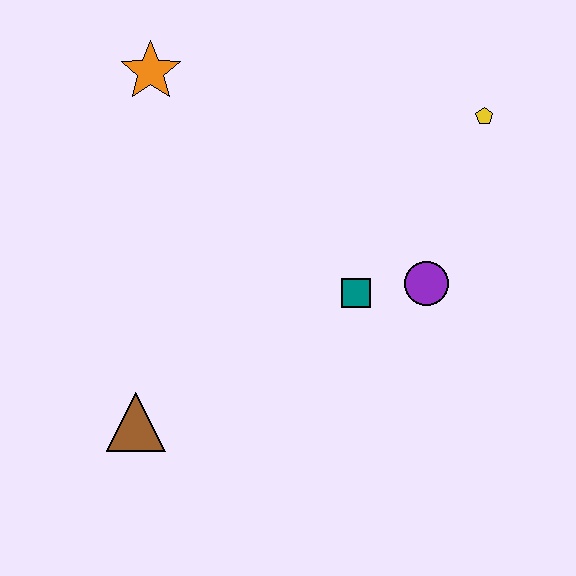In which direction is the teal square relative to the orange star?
The teal square is below the orange star.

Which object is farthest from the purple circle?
The orange star is farthest from the purple circle.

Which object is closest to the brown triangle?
The teal square is closest to the brown triangle.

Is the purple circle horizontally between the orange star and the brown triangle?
No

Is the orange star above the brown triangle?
Yes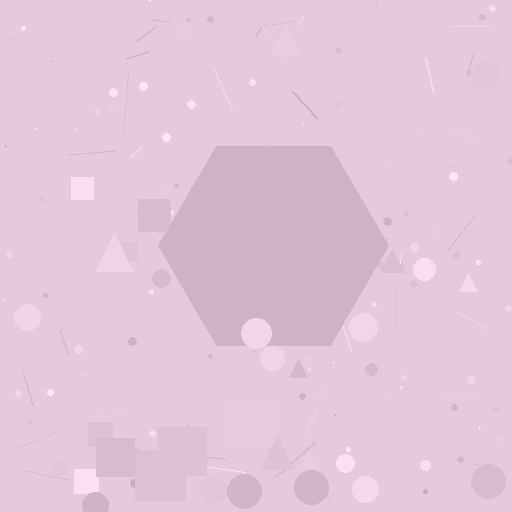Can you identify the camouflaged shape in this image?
The camouflaged shape is a hexagon.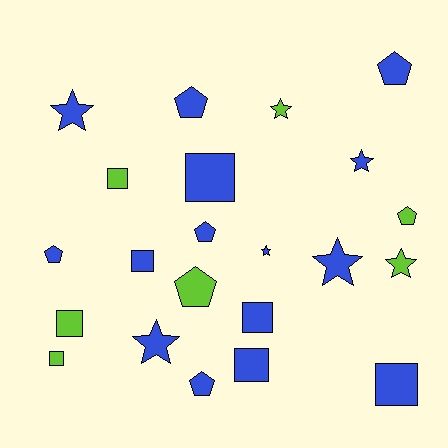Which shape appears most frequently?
Square, with 8 objects.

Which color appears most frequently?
Blue, with 15 objects.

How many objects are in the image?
There are 22 objects.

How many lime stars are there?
There are 2 lime stars.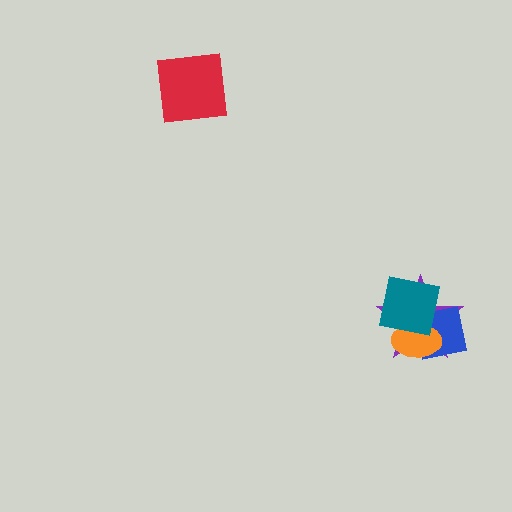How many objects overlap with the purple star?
3 objects overlap with the purple star.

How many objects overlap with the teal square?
3 objects overlap with the teal square.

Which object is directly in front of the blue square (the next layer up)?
The orange ellipse is directly in front of the blue square.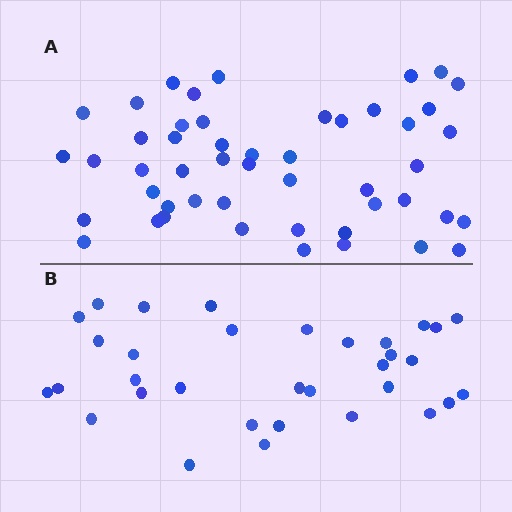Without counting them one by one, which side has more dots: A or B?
Region A (the top region) has more dots.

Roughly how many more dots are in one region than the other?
Region A has approximately 15 more dots than region B.